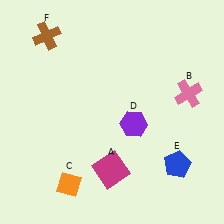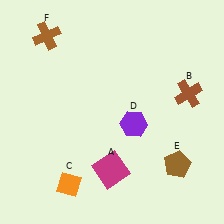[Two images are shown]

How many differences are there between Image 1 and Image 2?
There are 2 differences between the two images.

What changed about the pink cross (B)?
In Image 1, B is pink. In Image 2, it changed to brown.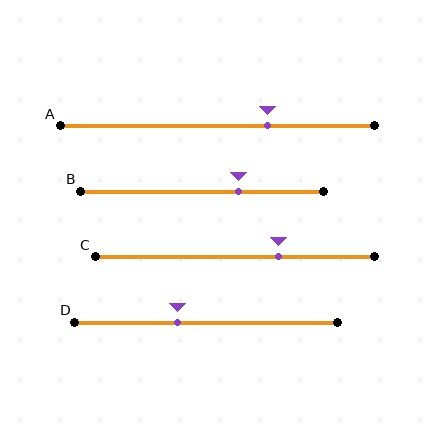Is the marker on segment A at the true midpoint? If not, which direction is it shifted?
No, the marker on segment A is shifted to the right by about 16% of the segment length.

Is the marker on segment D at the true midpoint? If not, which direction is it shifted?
No, the marker on segment D is shifted to the left by about 11% of the segment length.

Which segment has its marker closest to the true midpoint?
Segment D has its marker closest to the true midpoint.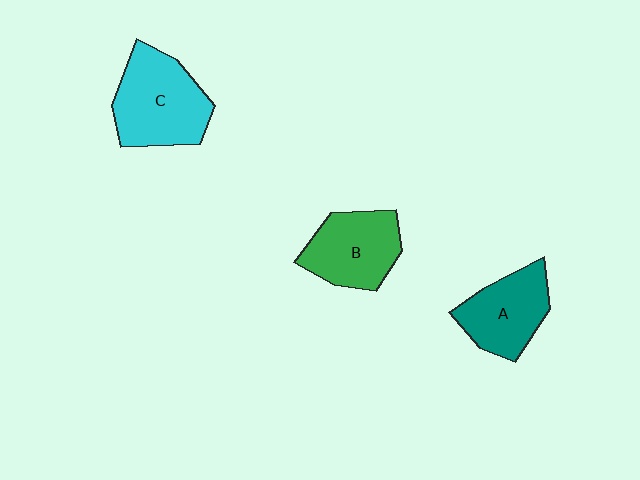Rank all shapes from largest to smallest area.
From largest to smallest: C (cyan), B (green), A (teal).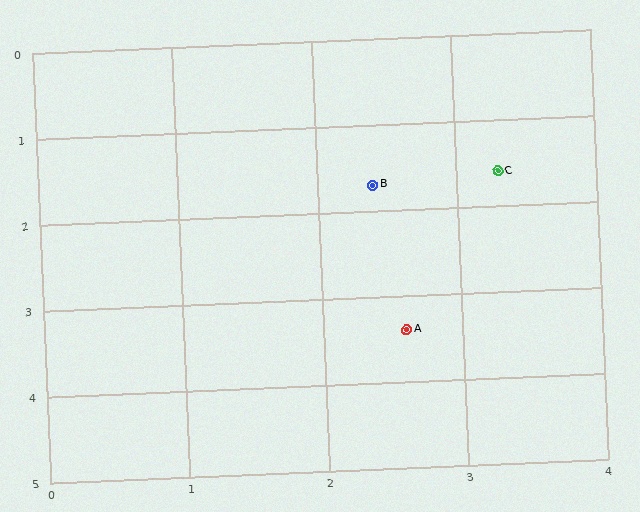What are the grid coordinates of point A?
Point A is at approximately (2.6, 3.4).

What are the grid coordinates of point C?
Point C is at approximately (3.3, 1.6).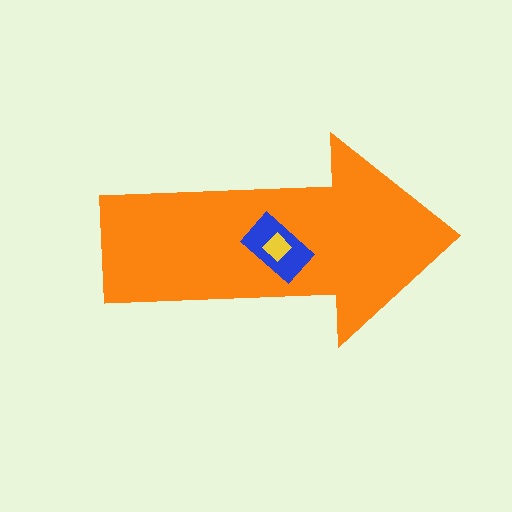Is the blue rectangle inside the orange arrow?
Yes.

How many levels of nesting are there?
3.